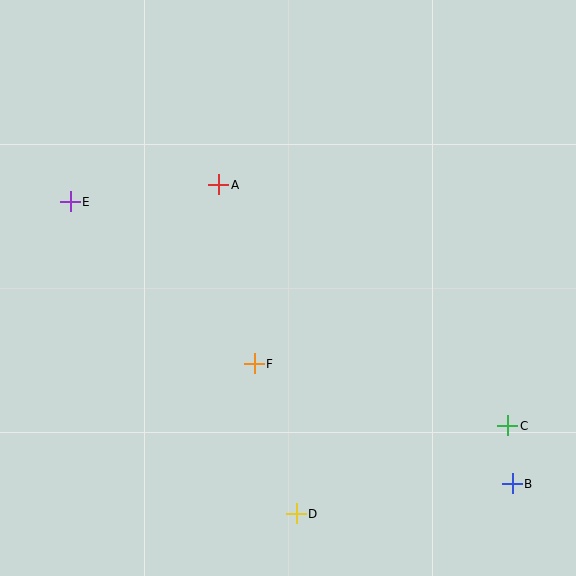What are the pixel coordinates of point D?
Point D is at (296, 514).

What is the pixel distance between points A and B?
The distance between A and B is 419 pixels.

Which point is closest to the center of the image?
Point F at (254, 364) is closest to the center.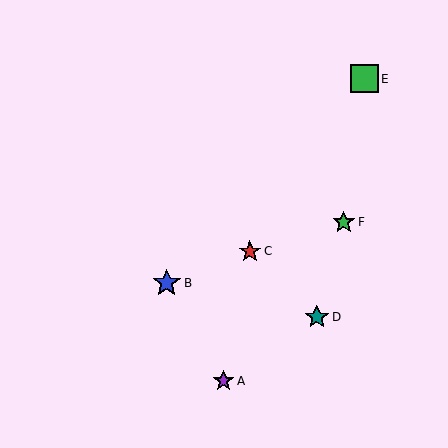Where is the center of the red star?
The center of the red star is at (250, 251).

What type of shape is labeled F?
Shape F is a green star.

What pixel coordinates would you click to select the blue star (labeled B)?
Click at (167, 283) to select the blue star B.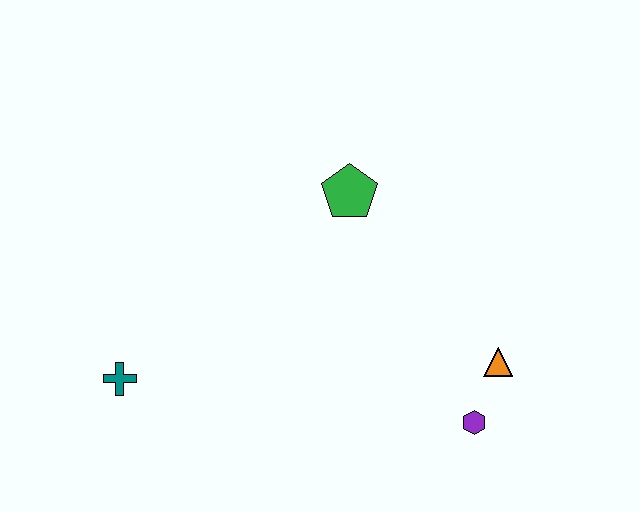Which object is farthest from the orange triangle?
The teal cross is farthest from the orange triangle.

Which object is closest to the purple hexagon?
The orange triangle is closest to the purple hexagon.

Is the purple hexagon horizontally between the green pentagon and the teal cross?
No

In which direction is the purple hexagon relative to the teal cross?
The purple hexagon is to the right of the teal cross.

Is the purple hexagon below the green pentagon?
Yes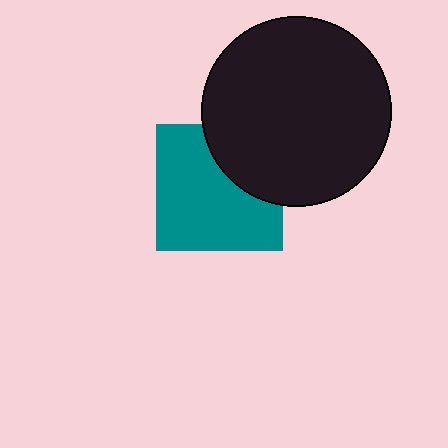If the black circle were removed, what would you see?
You would see the complete teal square.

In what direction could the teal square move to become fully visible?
The teal square could move toward the lower-left. That would shift it out from behind the black circle entirely.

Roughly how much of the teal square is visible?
Most of it is visible (roughly 70%).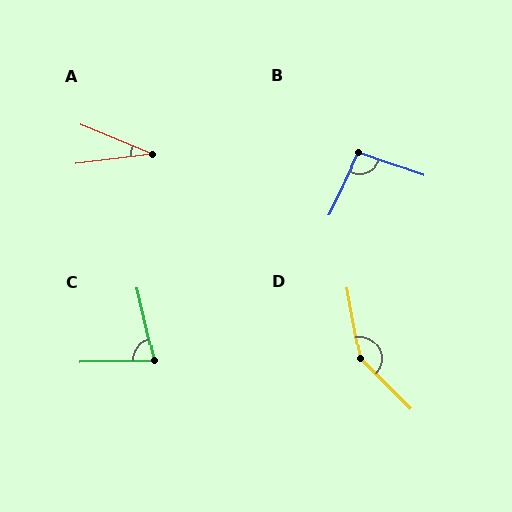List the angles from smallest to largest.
A (30°), C (78°), B (97°), D (146°).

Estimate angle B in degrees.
Approximately 97 degrees.